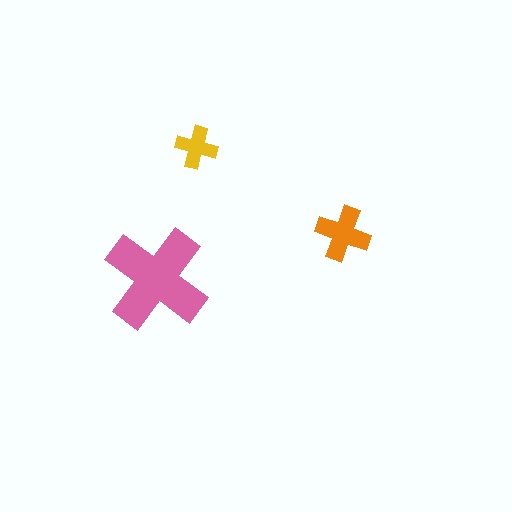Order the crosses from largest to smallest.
the pink one, the orange one, the yellow one.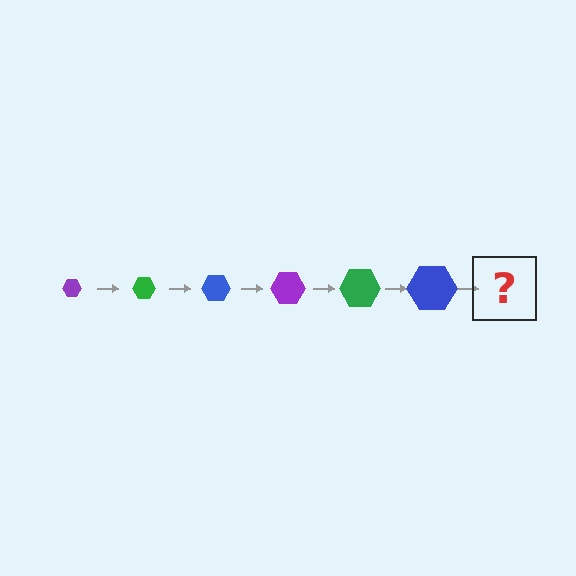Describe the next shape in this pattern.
It should be a purple hexagon, larger than the previous one.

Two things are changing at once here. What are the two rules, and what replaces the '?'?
The two rules are that the hexagon grows larger each step and the color cycles through purple, green, and blue. The '?' should be a purple hexagon, larger than the previous one.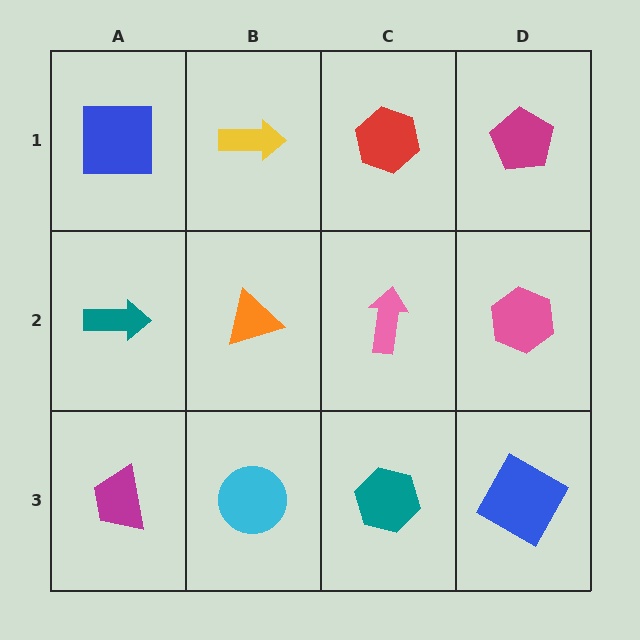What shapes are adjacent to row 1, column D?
A pink hexagon (row 2, column D), a red hexagon (row 1, column C).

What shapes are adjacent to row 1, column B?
An orange triangle (row 2, column B), a blue square (row 1, column A), a red hexagon (row 1, column C).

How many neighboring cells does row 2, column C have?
4.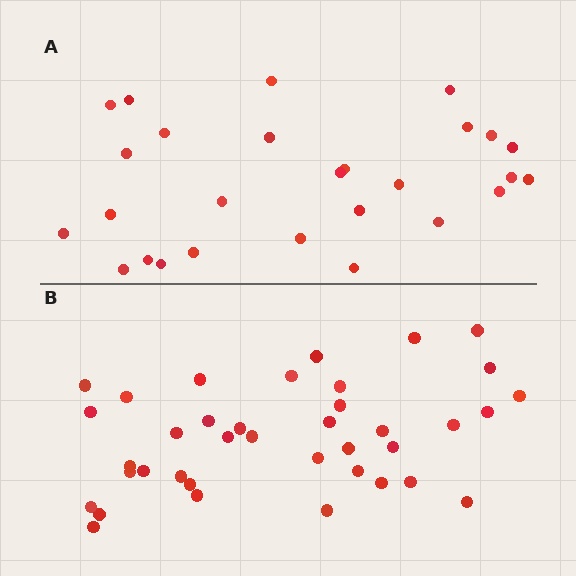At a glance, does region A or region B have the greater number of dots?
Region B (the bottom region) has more dots.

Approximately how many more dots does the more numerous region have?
Region B has roughly 12 or so more dots than region A.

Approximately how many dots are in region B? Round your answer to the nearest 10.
About 40 dots. (The exact count is 38, which rounds to 40.)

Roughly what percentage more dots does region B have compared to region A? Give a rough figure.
About 40% more.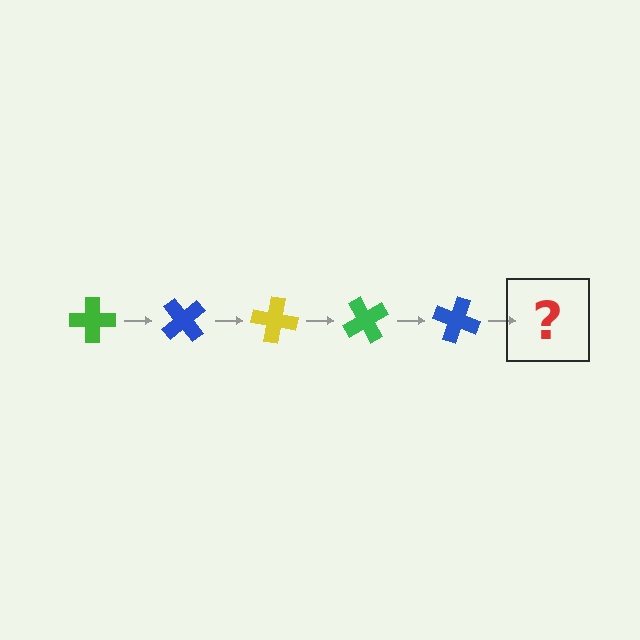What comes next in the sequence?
The next element should be a yellow cross, rotated 250 degrees from the start.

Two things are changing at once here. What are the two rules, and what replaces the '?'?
The two rules are that it rotates 50 degrees each step and the color cycles through green, blue, and yellow. The '?' should be a yellow cross, rotated 250 degrees from the start.